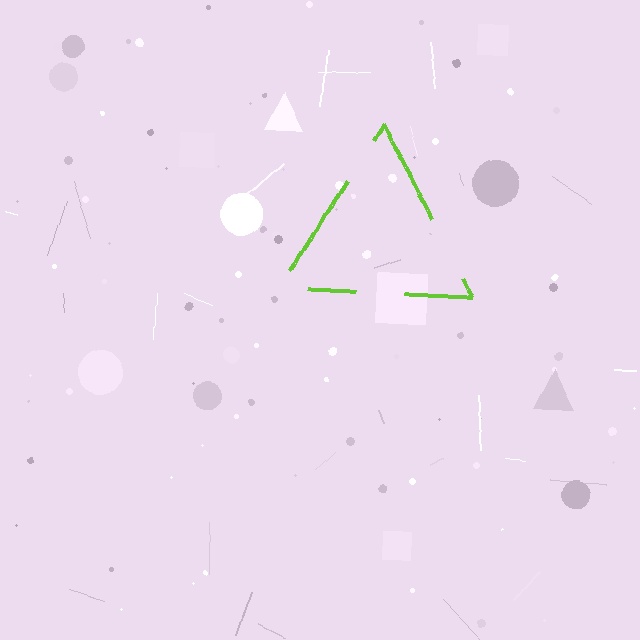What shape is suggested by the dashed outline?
The dashed outline suggests a triangle.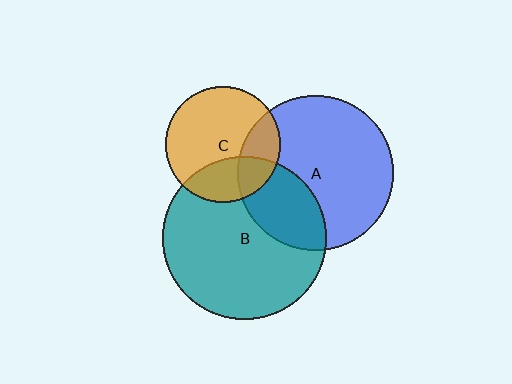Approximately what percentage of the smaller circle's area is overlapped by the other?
Approximately 25%.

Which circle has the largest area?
Circle B (teal).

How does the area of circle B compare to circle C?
Approximately 2.0 times.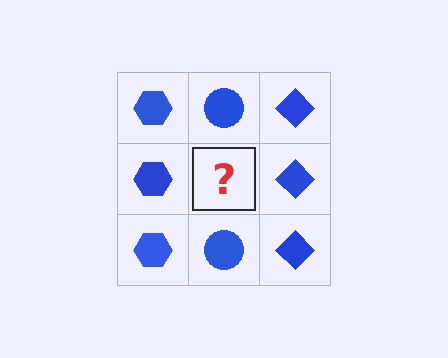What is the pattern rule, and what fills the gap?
The rule is that each column has a consistent shape. The gap should be filled with a blue circle.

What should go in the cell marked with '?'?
The missing cell should contain a blue circle.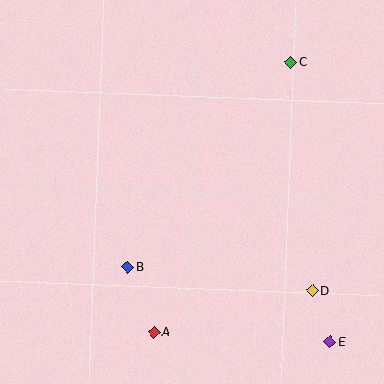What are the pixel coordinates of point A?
Point A is at (154, 332).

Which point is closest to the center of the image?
Point B at (128, 267) is closest to the center.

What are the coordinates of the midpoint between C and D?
The midpoint between C and D is at (302, 176).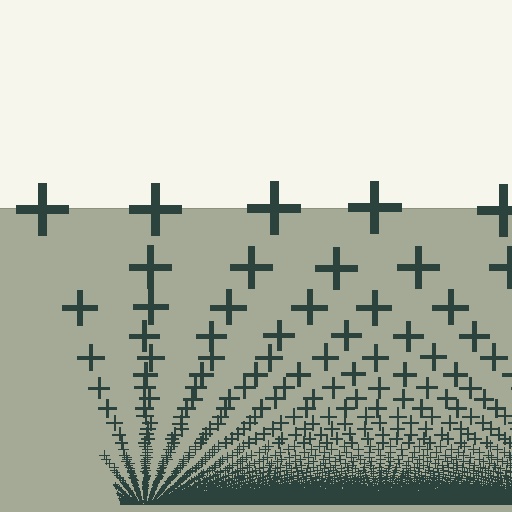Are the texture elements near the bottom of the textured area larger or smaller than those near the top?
Smaller. The gradient is inverted — elements near the bottom are smaller and denser.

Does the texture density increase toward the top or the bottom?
Density increases toward the bottom.